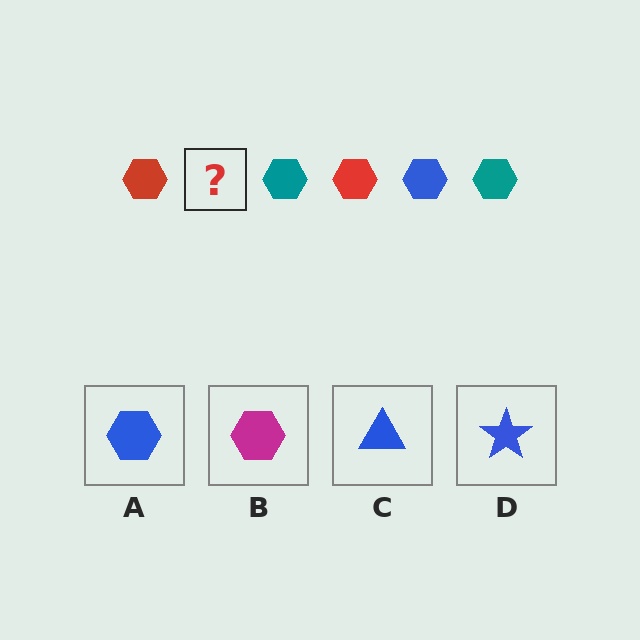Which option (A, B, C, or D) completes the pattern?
A.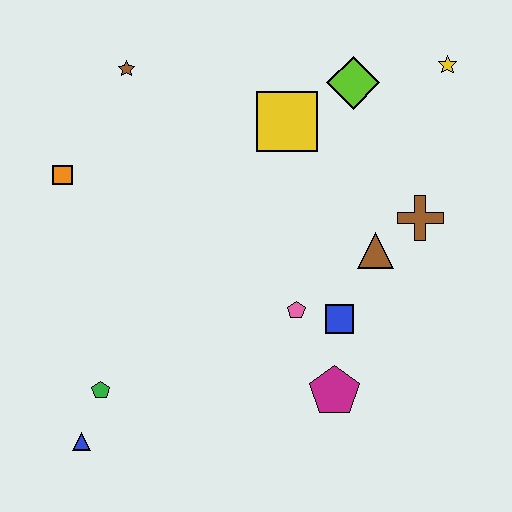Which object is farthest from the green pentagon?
The yellow star is farthest from the green pentagon.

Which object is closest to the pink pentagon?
The blue square is closest to the pink pentagon.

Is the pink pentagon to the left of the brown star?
No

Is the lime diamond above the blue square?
Yes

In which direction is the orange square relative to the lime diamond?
The orange square is to the left of the lime diamond.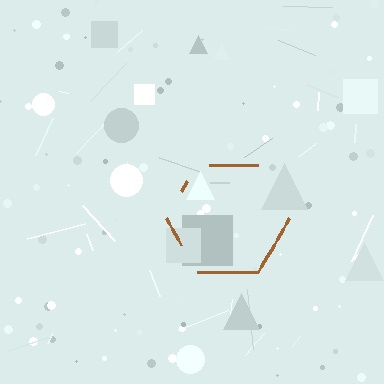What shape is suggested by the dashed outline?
The dashed outline suggests a hexagon.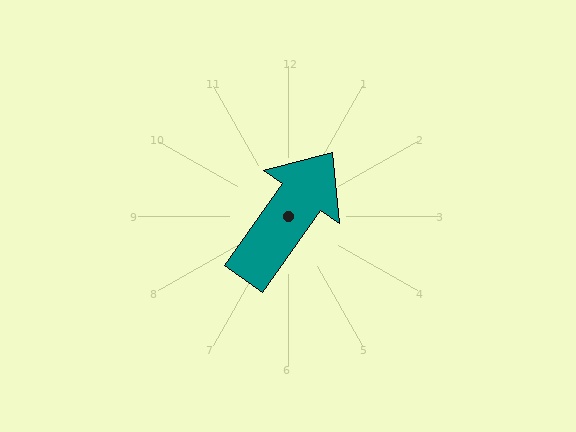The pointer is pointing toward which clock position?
Roughly 1 o'clock.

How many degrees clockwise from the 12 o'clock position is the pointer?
Approximately 35 degrees.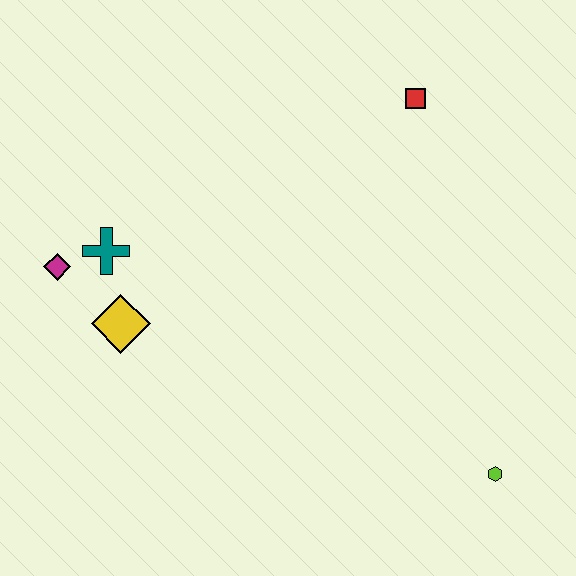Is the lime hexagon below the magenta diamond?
Yes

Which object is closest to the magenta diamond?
The teal cross is closest to the magenta diamond.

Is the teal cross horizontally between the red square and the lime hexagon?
No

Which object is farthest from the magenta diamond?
The lime hexagon is farthest from the magenta diamond.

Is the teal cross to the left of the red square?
Yes